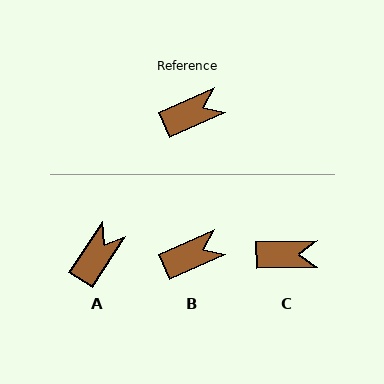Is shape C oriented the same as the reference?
No, it is off by about 23 degrees.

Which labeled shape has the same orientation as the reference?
B.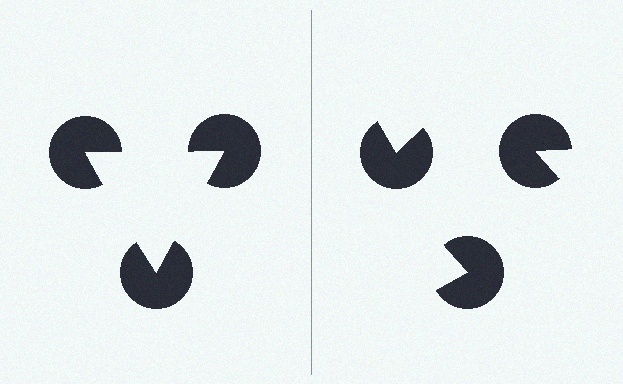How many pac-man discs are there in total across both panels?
6 — 3 on each side.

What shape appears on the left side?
An illusory triangle.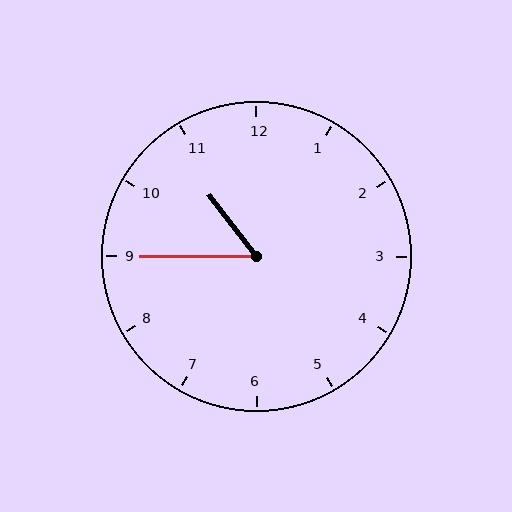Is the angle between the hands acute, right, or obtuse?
It is acute.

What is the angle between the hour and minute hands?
Approximately 52 degrees.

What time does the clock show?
10:45.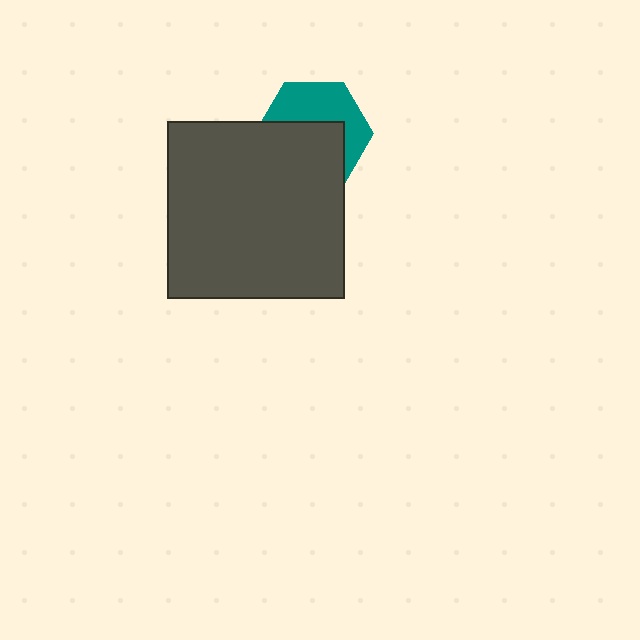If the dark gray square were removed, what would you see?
You would see the complete teal hexagon.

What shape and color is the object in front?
The object in front is a dark gray square.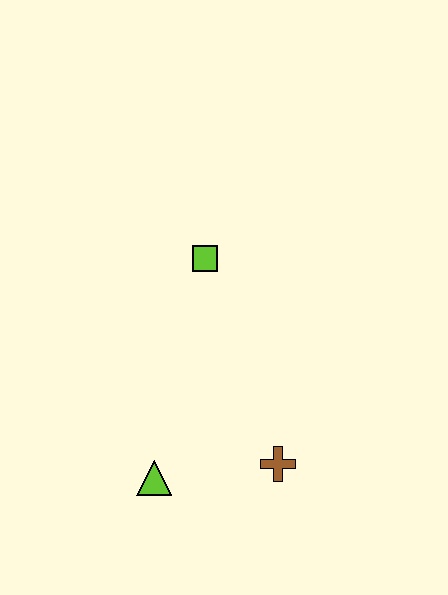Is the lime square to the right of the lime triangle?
Yes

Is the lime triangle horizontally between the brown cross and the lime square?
No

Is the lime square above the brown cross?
Yes